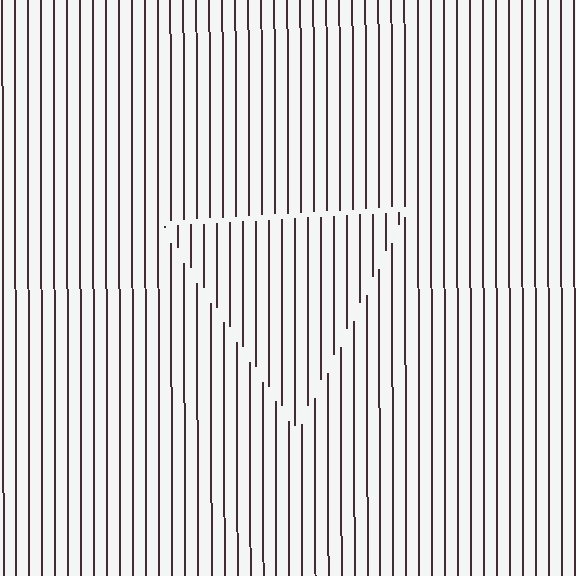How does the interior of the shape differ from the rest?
The interior of the shape contains the same grating, shifted by half a period — the contour is defined by the phase discontinuity where line-ends from the inner and outer gratings abut.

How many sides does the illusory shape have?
3 sides — the line-ends trace a triangle.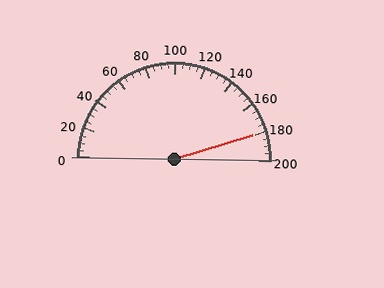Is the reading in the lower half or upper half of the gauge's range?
The reading is in the upper half of the range (0 to 200).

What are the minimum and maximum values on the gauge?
The gauge ranges from 0 to 200.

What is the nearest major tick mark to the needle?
The nearest major tick mark is 180.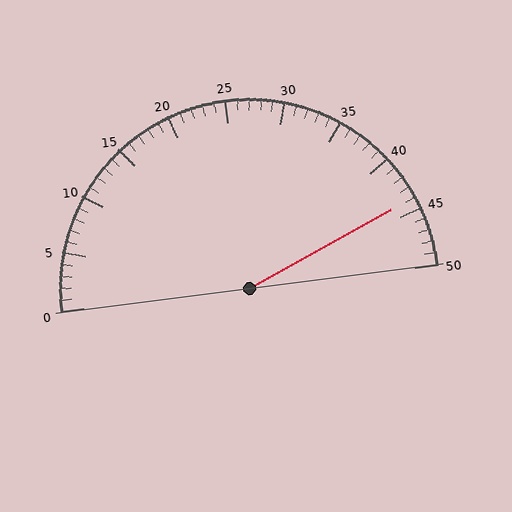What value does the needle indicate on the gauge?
The needle indicates approximately 44.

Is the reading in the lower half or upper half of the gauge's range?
The reading is in the upper half of the range (0 to 50).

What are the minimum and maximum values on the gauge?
The gauge ranges from 0 to 50.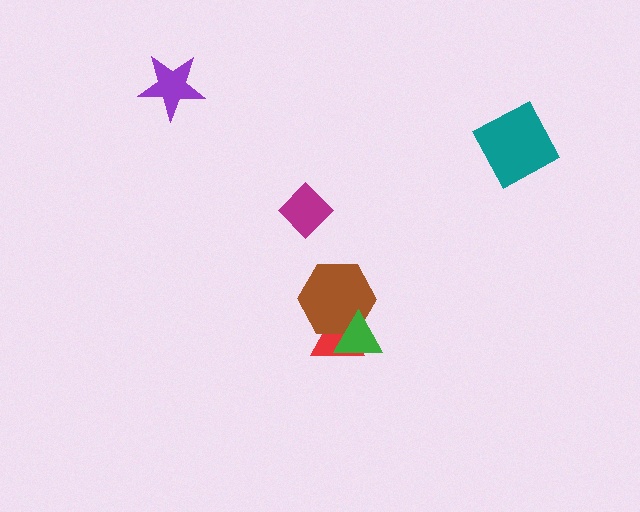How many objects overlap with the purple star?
0 objects overlap with the purple star.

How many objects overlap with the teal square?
0 objects overlap with the teal square.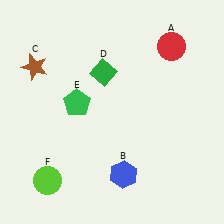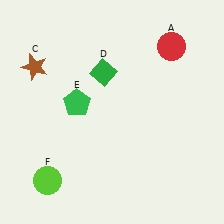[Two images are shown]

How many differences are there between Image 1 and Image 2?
There is 1 difference between the two images.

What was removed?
The blue hexagon (B) was removed in Image 2.